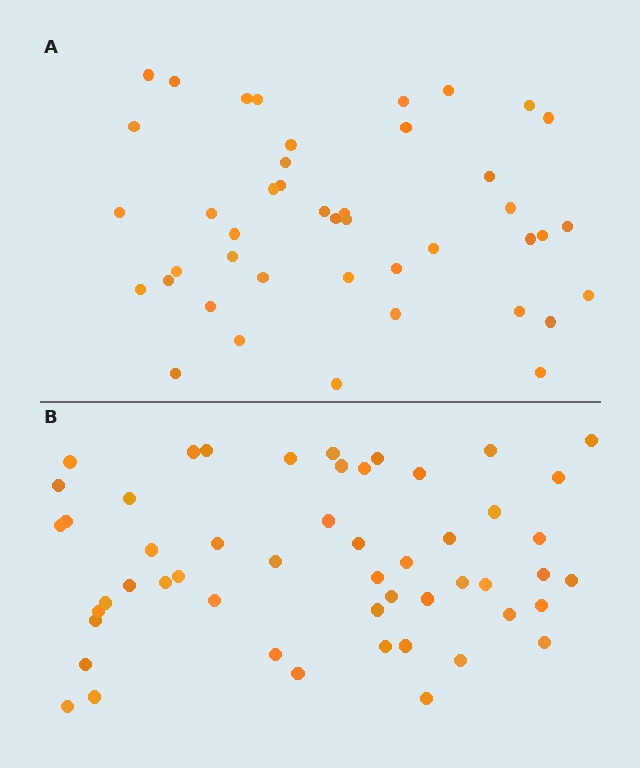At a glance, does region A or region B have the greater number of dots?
Region B (the bottom region) has more dots.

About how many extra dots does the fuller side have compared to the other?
Region B has roughly 8 or so more dots than region A.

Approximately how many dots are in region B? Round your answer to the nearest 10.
About 50 dots. (The exact count is 52, which rounds to 50.)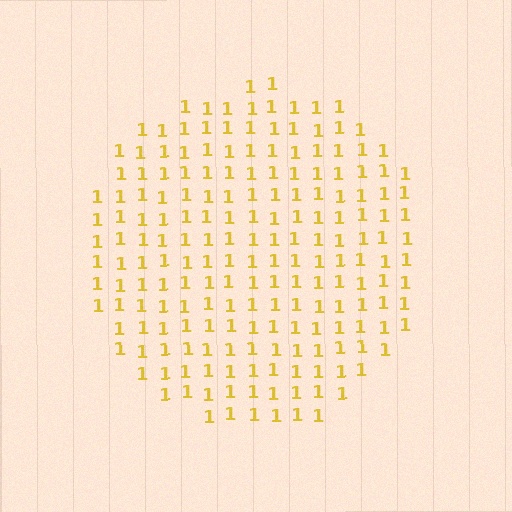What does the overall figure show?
The overall figure shows a circle.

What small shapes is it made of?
It is made of small digit 1's.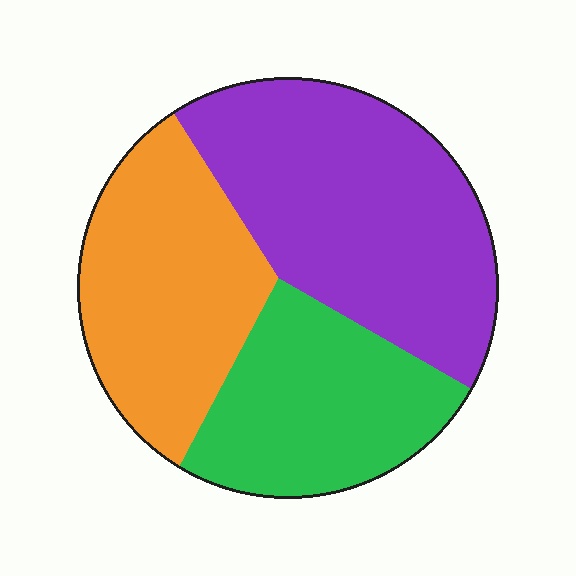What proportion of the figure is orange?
Orange covers roughly 30% of the figure.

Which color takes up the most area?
Purple, at roughly 40%.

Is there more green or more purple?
Purple.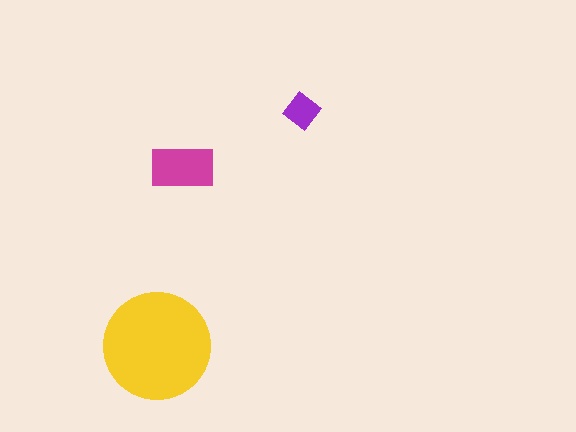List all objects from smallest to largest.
The purple diamond, the magenta rectangle, the yellow circle.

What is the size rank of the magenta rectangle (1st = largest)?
2nd.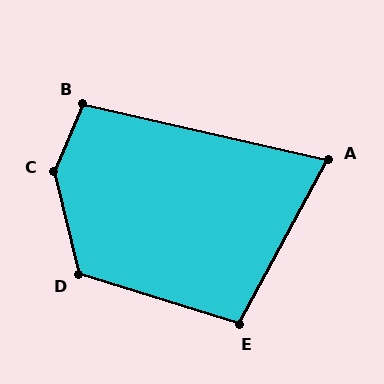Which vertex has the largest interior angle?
C, at approximately 143 degrees.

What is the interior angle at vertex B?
Approximately 101 degrees (obtuse).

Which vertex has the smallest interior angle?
A, at approximately 74 degrees.